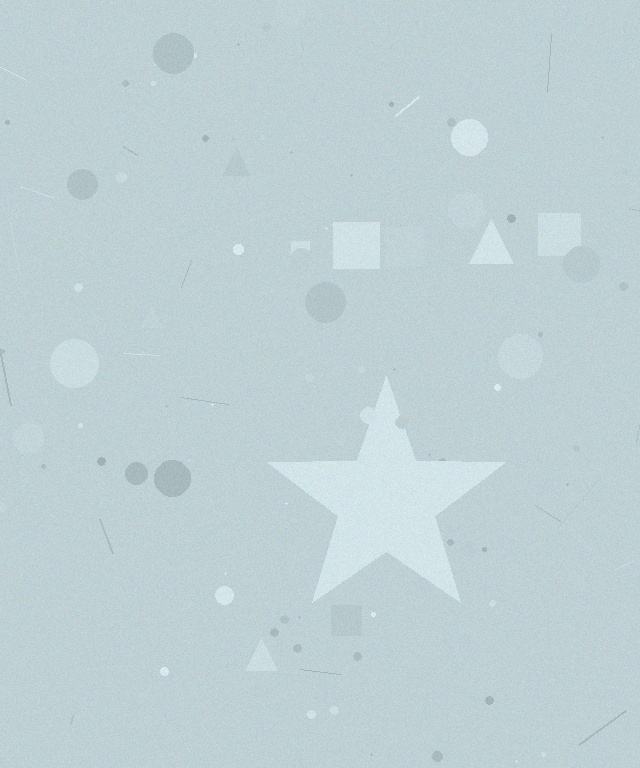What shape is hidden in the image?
A star is hidden in the image.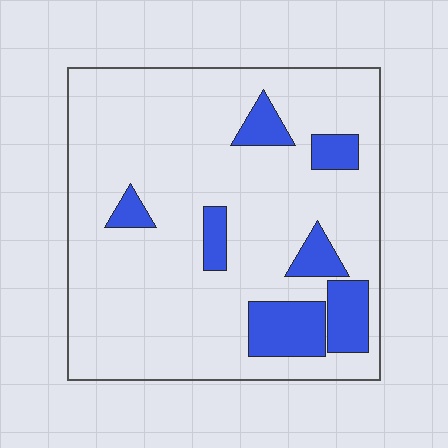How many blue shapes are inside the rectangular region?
7.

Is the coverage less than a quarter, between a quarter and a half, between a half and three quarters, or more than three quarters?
Less than a quarter.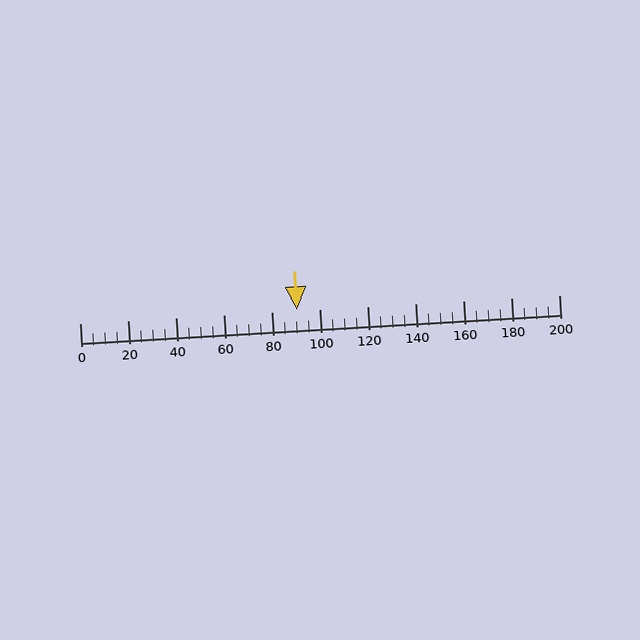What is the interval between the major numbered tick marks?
The major tick marks are spaced 20 units apart.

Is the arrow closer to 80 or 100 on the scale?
The arrow is closer to 100.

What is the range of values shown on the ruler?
The ruler shows values from 0 to 200.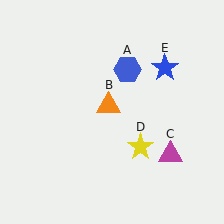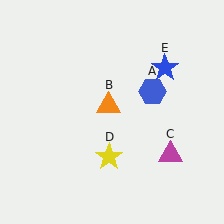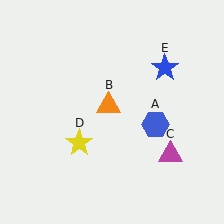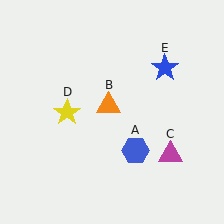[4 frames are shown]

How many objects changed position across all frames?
2 objects changed position: blue hexagon (object A), yellow star (object D).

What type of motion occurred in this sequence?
The blue hexagon (object A), yellow star (object D) rotated clockwise around the center of the scene.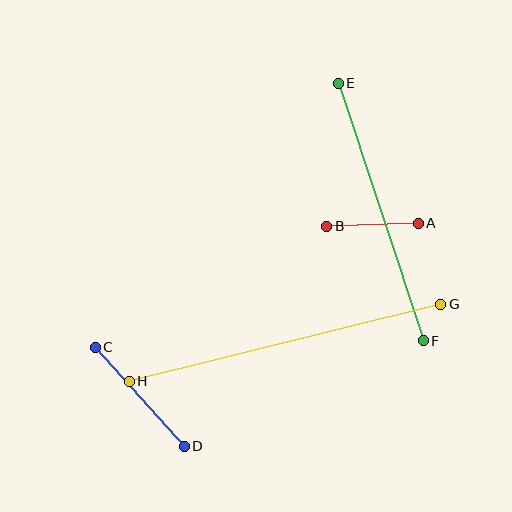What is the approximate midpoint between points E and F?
The midpoint is at approximately (381, 212) pixels.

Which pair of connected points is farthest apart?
Points G and H are farthest apart.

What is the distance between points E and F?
The distance is approximately 271 pixels.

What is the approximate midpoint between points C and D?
The midpoint is at approximately (140, 397) pixels.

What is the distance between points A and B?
The distance is approximately 91 pixels.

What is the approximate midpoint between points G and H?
The midpoint is at approximately (285, 343) pixels.